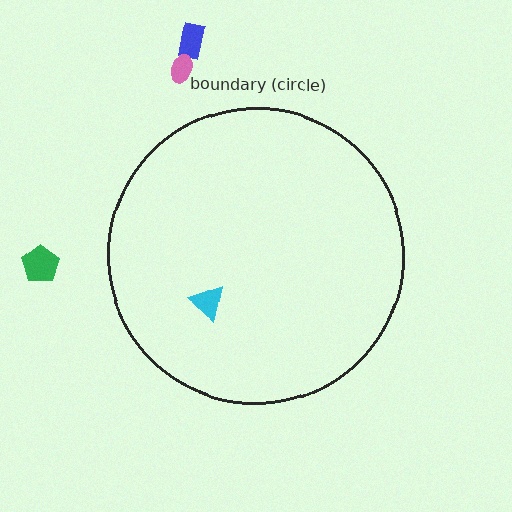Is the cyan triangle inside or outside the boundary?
Inside.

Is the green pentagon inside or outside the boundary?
Outside.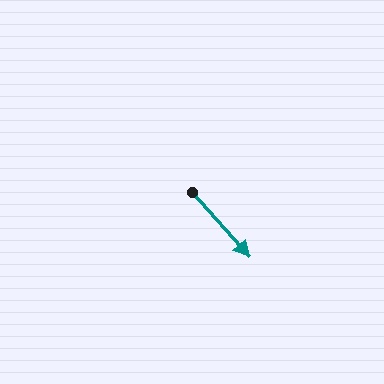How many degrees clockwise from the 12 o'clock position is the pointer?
Approximately 138 degrees.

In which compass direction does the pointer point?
Southeast.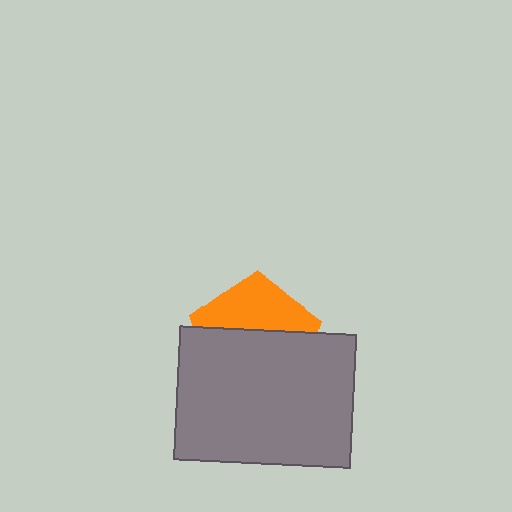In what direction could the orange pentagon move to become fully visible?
The orange pentagon could move up. That would shift it out from behind the gray rectangle entirely.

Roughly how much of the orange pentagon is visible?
A small part of it is visible (roughly 40%).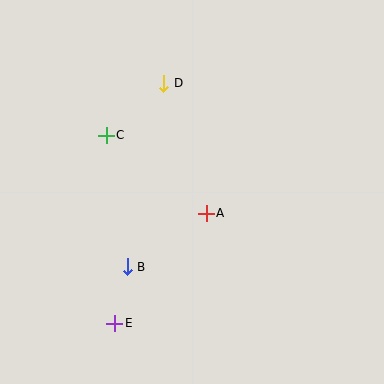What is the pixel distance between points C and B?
The distance between C and B is 133 pixels.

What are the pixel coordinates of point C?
Point C is at (106, 135).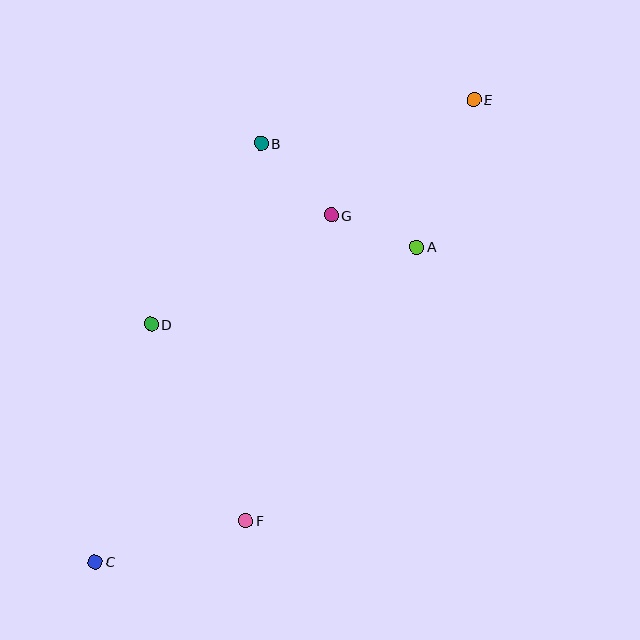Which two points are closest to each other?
Points A and G are closest to each other.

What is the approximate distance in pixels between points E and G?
The distance between E and G is approximately 184 pixels.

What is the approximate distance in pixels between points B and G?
The distance between B and G is approximately 101 pixels.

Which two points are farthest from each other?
Points C and E are farthest from each other.